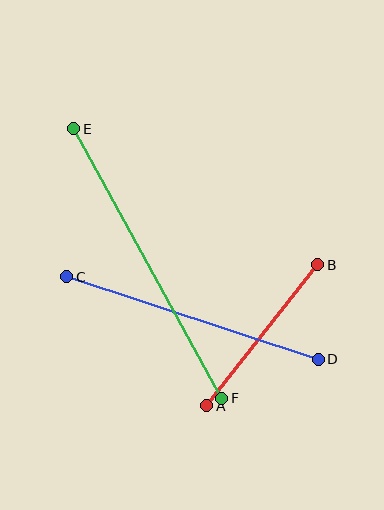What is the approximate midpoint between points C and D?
The midpoint is at approximately (193, 318) pixels.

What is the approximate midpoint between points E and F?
The midpoint is at approximately (148, 264) pixels.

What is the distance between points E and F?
The distance is approximately 308 pixels.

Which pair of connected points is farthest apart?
Points E and F are farthest apart.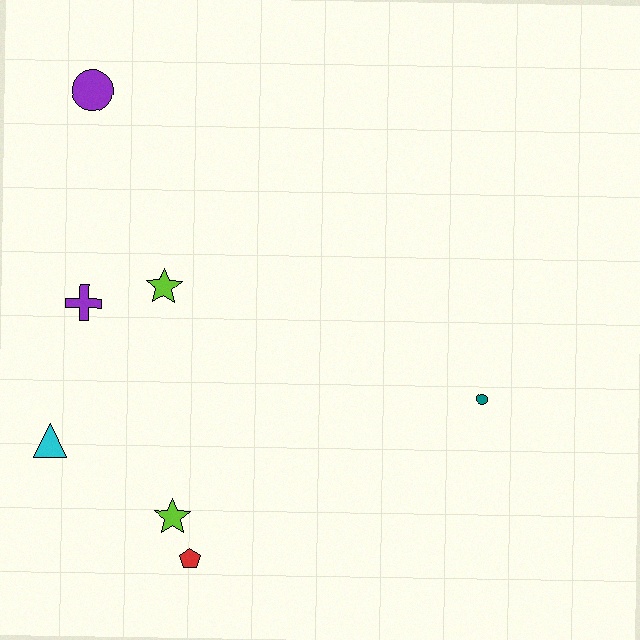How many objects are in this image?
There are 7 objects.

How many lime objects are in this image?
There are 2 lime objects.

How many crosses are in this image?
There is 1 cross.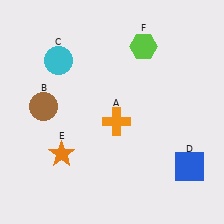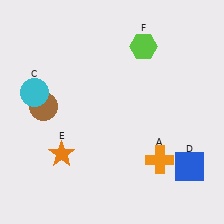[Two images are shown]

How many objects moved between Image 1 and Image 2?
2 objects moved between the two images.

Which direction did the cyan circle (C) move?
The cyan circle (C) moved down.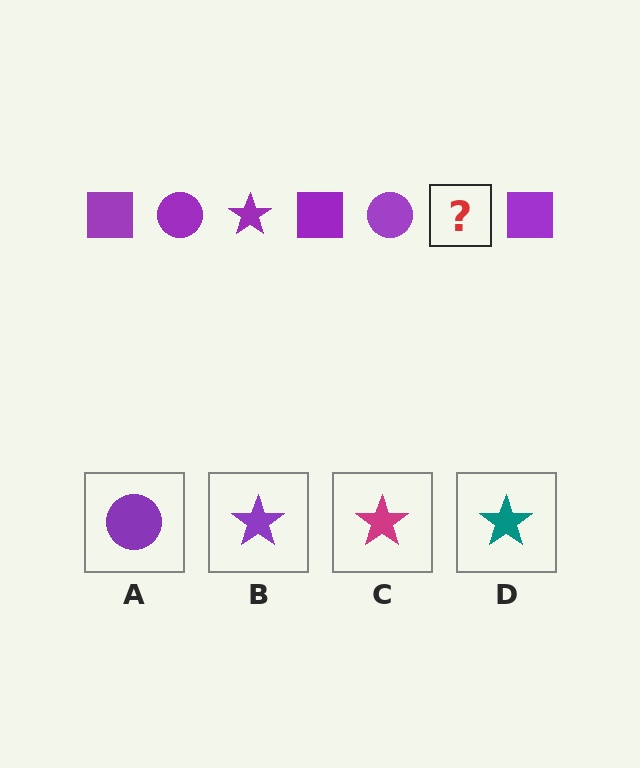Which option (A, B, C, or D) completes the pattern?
B.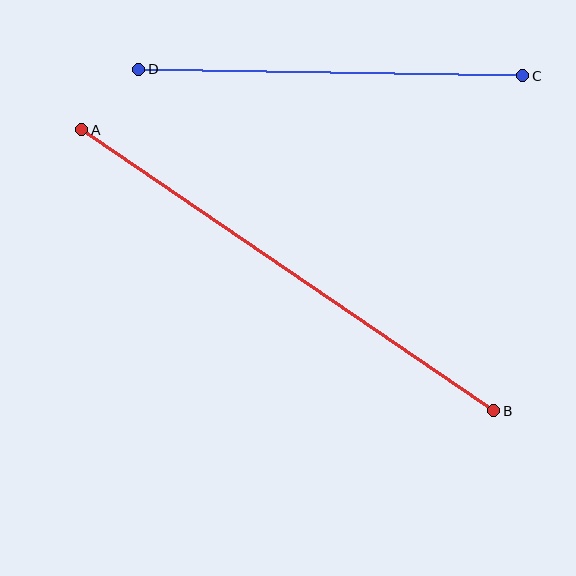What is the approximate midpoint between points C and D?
The midpoint is at approximately (331, 73) pixels.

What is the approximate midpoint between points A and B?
The midpoint is at approximately (288, 270) pixels.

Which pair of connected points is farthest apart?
Points A and B are farthest apart.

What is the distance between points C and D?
The distance is approximately 384 pixels.